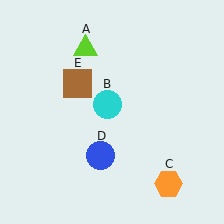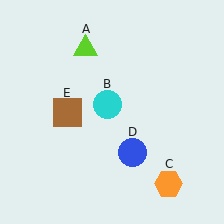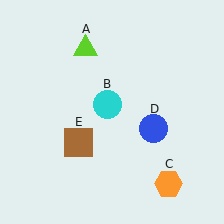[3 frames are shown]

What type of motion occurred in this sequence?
The blue circle (object D), brown square (object E) rotated counterclockwise around the center of the scene.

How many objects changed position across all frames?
2 objects changed position: blue circle (object D), brown square (object E).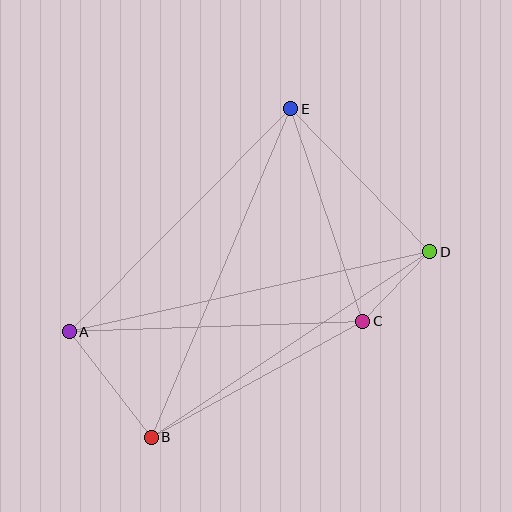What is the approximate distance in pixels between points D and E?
The distance between D and E is approximately 199 pixels.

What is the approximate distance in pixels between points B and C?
The distance between B and C is approximately 241 pixels.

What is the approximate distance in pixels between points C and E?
The distance between C and E is approximately 224 pixels.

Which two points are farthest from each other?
Points A and D are farthest from each other.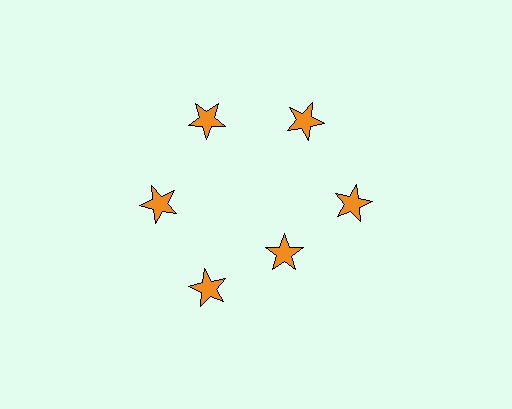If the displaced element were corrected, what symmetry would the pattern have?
It would have 6-fold rotational symmetry — the pattern would map onto itself every 60 degrees.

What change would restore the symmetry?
The symmetry would be restored by moving it outward, back onto the ring so that all 6 stars sit at equal angles and equal distance from the center.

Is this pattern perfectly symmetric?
No. The 6 orange stars are arranged in a ring, but one element near the 5 o'clock position is pulled inward toward the center, breaking the 6-fold rotational symmetry.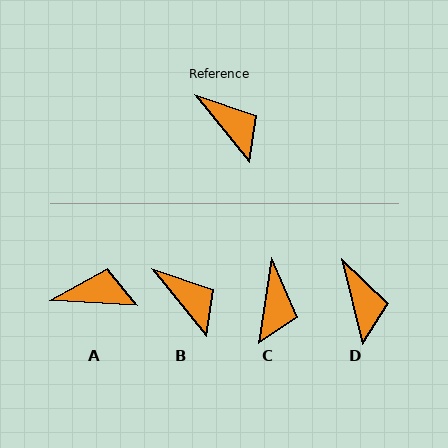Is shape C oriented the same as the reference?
No, it is off by about 48 degrees.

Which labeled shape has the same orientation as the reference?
B.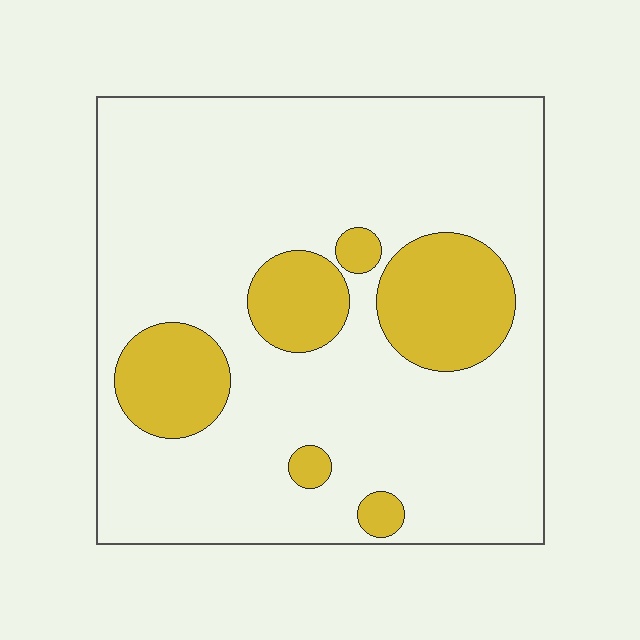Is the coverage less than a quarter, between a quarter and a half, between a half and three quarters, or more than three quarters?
Less than a quarter.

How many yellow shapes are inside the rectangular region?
6.